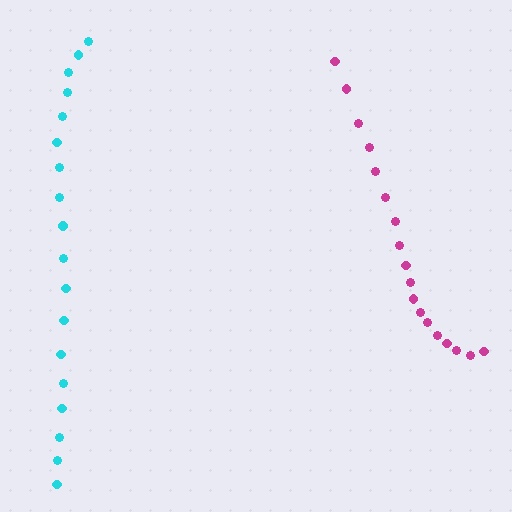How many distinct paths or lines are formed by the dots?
There are 2 distinct paths.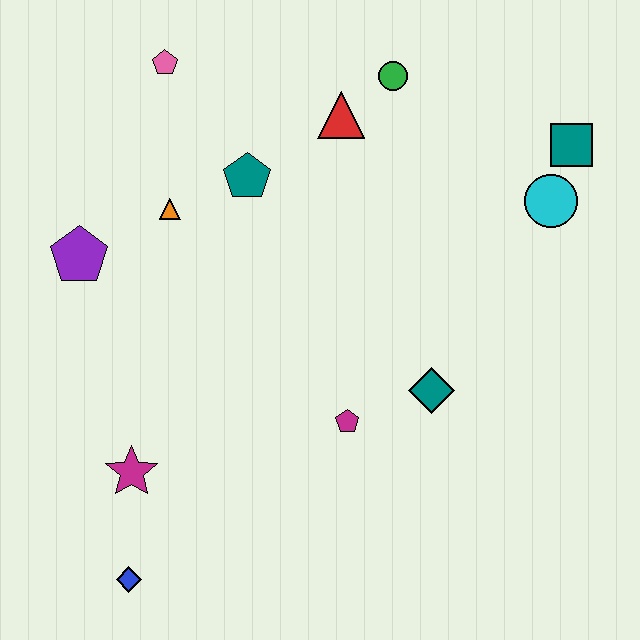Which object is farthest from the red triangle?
The blue diamond is farthest from the red triangle.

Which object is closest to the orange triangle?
The teal pentagon is closest to the orange triangle.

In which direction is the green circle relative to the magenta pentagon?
The green circle is above the magenta pentagon.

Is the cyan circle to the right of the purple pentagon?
Yes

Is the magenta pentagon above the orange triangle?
No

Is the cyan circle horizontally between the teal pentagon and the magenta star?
No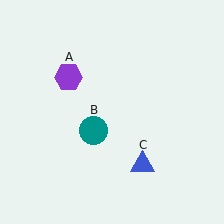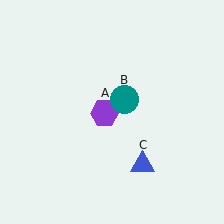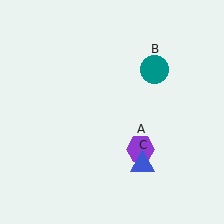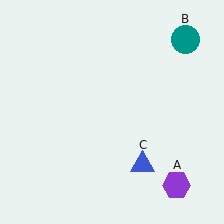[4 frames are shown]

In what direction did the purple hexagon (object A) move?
The purple hexagon (object A) moved down and to the right.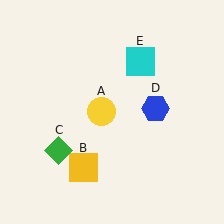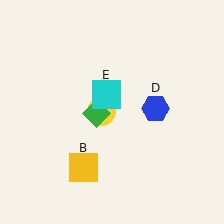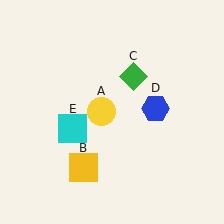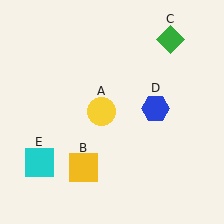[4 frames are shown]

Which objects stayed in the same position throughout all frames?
Yellow circle (object A) and yellow square (object B) and blue hexagon (object D) remained stationary.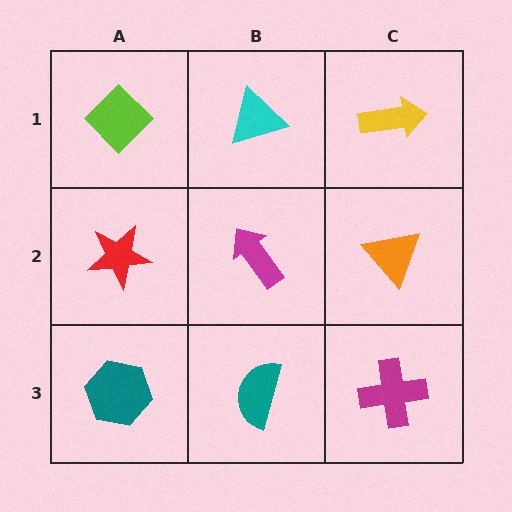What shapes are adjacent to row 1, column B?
A magenta arrow (row 2, column B), a lime diamond (row 1, column A), a yellow arrow (row 1, column C).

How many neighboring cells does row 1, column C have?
2.